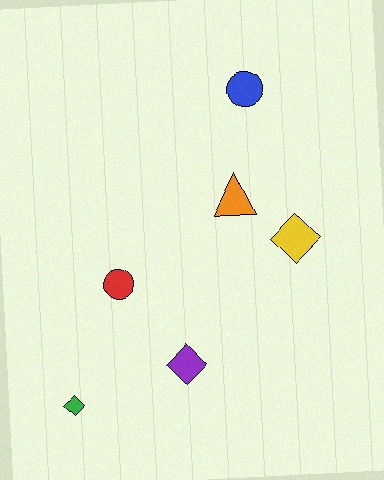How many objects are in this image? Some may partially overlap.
There are 6 objects.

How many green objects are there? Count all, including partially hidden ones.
There is 1 green object.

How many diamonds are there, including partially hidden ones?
There are 3 diamonds.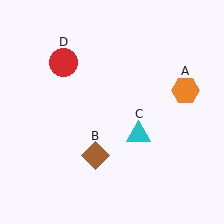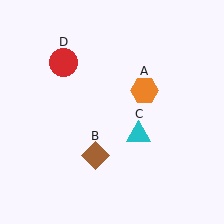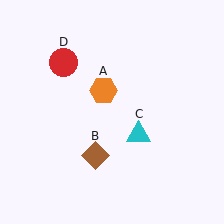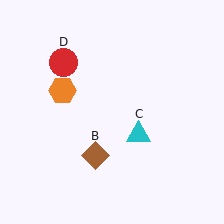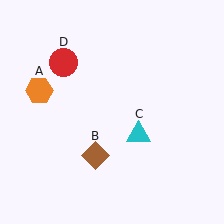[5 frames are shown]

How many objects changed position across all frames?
1 object changed position: orange hexagon (object A).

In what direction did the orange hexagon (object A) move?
The orange hexagon (object A) moved left.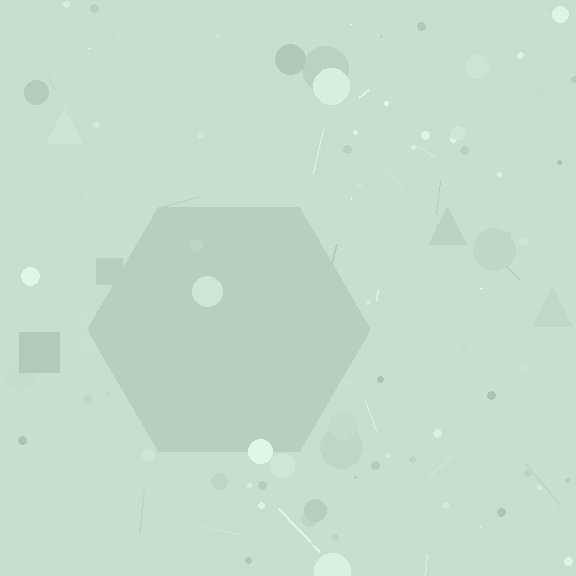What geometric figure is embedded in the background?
A hexagon is embedded in the background.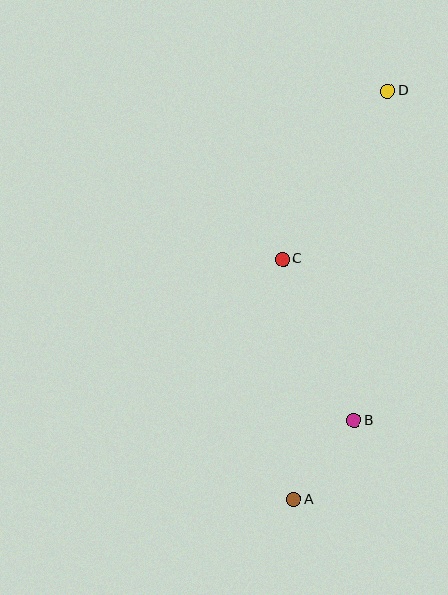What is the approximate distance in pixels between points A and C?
The distance between A and C is approximately 241 pixels.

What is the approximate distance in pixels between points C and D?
The distance between C and D is approximately 199 pixels.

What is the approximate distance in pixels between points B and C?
The distance between B and C is approximately 176 pixels.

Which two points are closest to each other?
Points A and B are closest to each other.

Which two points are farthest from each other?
Points A and D are farthest from each other.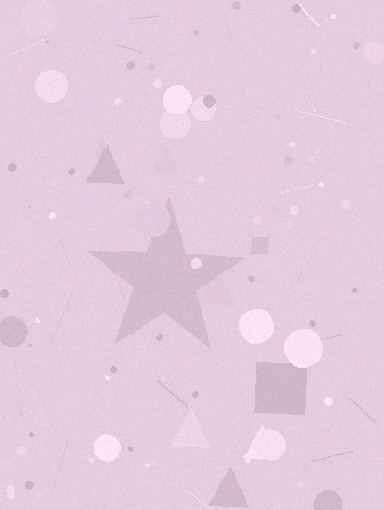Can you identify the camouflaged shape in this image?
The camouflaged shape is a star.